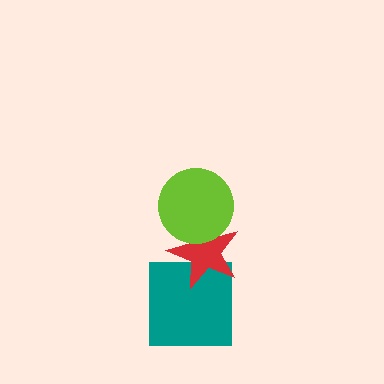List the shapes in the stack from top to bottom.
From top to bottom: the lime circle, the red star, the teal square.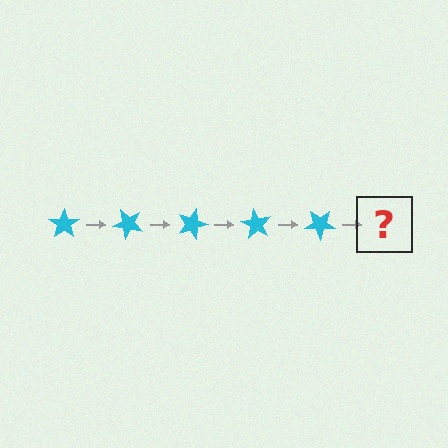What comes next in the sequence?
The next element should be a cyan star rotated 225 degrees.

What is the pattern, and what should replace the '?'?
The pattern is that the star rotates 45 degrees each step. The '?' should be a cyan star rotated 225 degrees.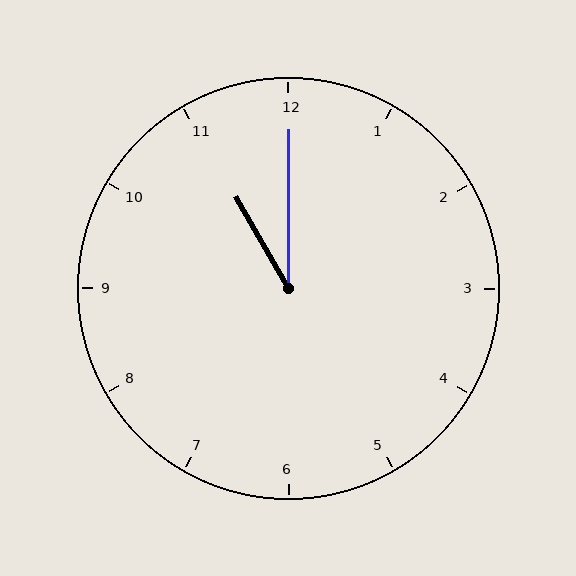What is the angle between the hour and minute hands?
Approximately 30 degrees.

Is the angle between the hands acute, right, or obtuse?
It is acute.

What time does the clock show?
11:00.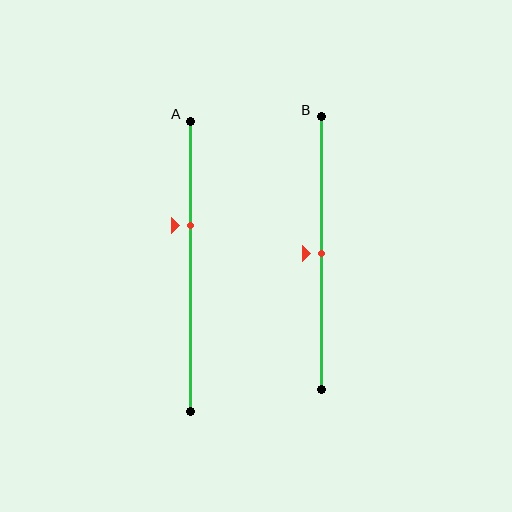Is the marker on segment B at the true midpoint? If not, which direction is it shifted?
Yes, the marker on segment B is at the true midpoint.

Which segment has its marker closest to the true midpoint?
Segment B has its marker closest to the true midpoint.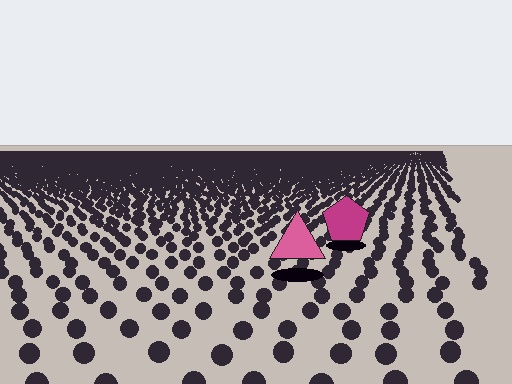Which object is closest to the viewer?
The pink triangle is closest. The texture marks near it are larger and more spread out.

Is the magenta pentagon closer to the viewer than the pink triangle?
No. The pink triangle is closer — you can tell from the texture gradient: the ground texture is coarser near it.